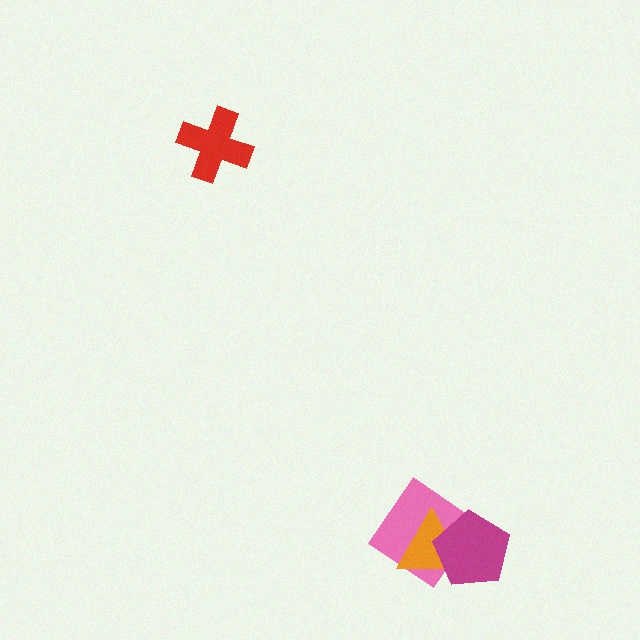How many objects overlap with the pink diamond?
2 objects overlap with the pink diamond.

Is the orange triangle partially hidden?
Yes, it is partially covered by another shape.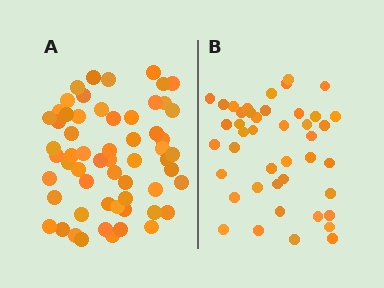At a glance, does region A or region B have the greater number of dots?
Region A (the left region) has more dots.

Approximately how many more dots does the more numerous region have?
Region A has approximately 15 more dots than region B.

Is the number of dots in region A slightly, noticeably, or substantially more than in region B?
Region A has noticeably more, but not dramatically so. The ratio is roughly 1.4 to 1.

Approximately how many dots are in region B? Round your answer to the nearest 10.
About 40 dots. (The exact count is 43, which rounds to 40.)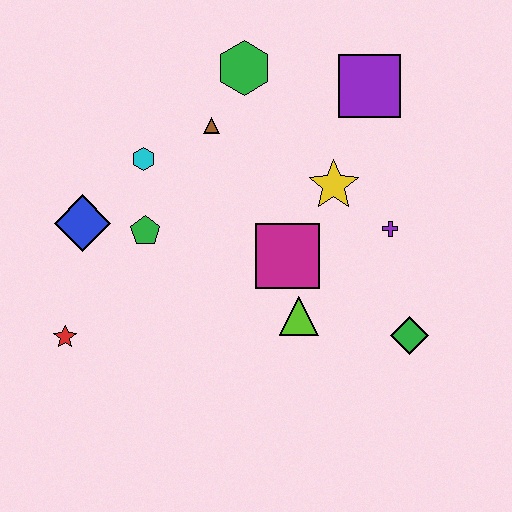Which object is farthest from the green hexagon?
The red star is farthest from the green hexagon.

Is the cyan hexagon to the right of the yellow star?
No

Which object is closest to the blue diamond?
The green pentagon is closest to the blue diamond.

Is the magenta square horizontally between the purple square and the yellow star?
No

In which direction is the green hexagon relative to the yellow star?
The green hexagon is above the yellow star.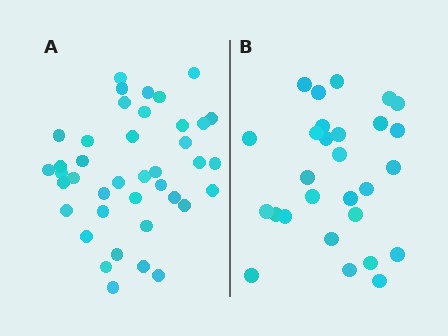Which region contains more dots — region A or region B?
Region A (the left region) has more dots.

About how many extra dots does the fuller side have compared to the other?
Region A has roughly 12 or so more dots than region B.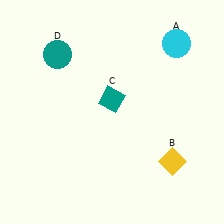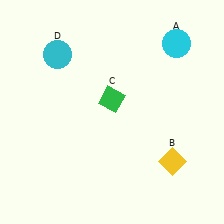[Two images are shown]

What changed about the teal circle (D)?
In Image 1, D is teal. In Image 2, it changed to cyan.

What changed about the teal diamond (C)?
In Image 1, C is teal. In Image 2, it changed to green.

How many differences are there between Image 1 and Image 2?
There are 2 differences between the two images.